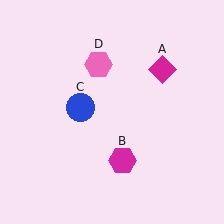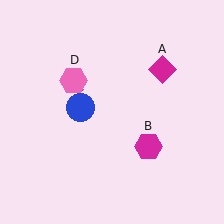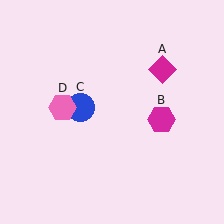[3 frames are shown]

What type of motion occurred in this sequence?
The magenta hexagon (object B), pink hexagon (object D) rotated counterclockwise around the center of the scene.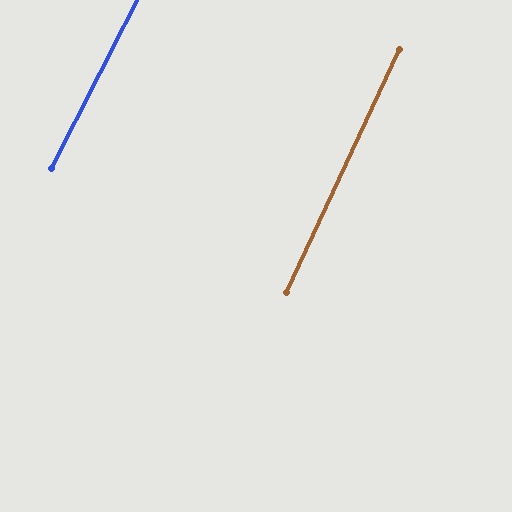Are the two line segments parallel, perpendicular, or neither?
Parallel — their directions differ by only 1.9°.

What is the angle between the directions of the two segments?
Approximately 2 degrees.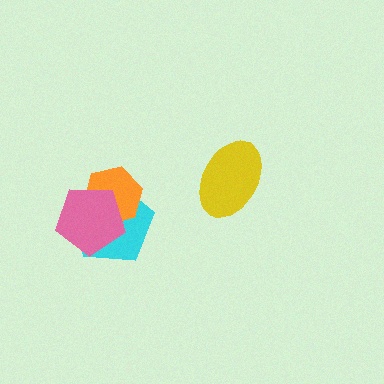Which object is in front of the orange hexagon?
The pink pentagon is in front of the orange hexagon.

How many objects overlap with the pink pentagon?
2 objects overlap with the pink pentagon.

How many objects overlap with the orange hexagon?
2 objects overlap with the orange hexagon.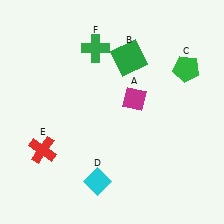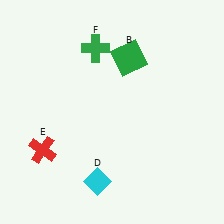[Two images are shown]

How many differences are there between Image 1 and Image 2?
There are 2 differences between the two images.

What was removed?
The magenta diamond (A), the green pentagon (C) were removed in Image 2.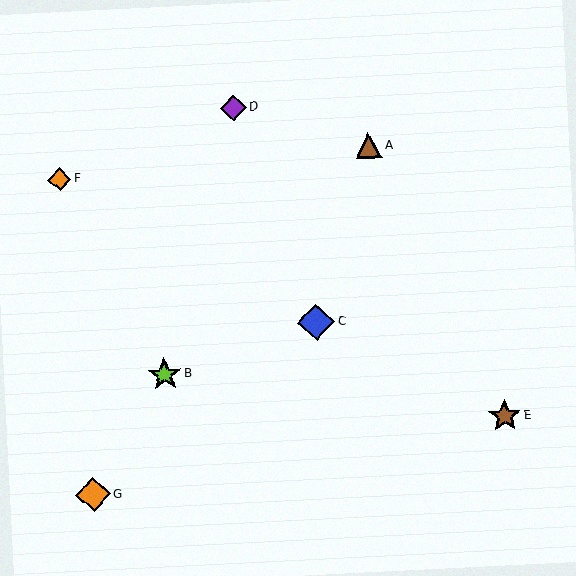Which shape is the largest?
The blue diamond (labeled C) is the largest.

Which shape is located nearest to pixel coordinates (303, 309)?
The blue diamond (labeled C) at (316, 322) is nearest to that location.